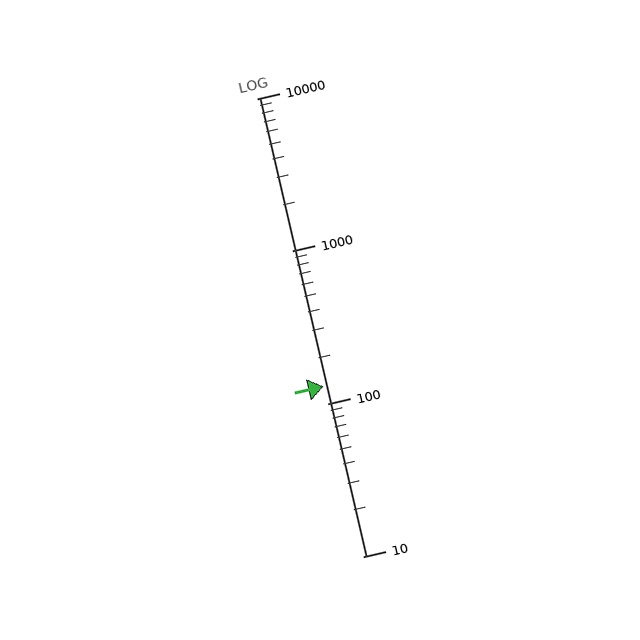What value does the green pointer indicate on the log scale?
The pointer indicates approximately 130.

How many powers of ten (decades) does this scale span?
The scale spans 3 decades, from 10 to 10000.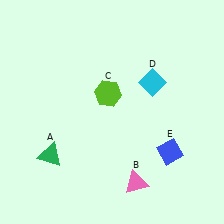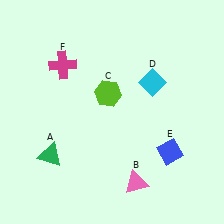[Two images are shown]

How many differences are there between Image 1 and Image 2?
There is 1 difference between the two images.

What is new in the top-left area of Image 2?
A magenta cross (F) was added in the top-left area of Image 2.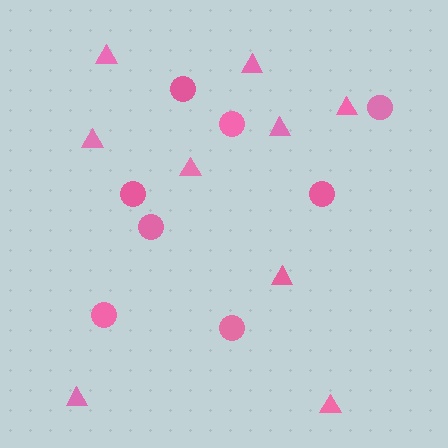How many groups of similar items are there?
There are 2 groups: one group of triangles (9) and one group of circles (8).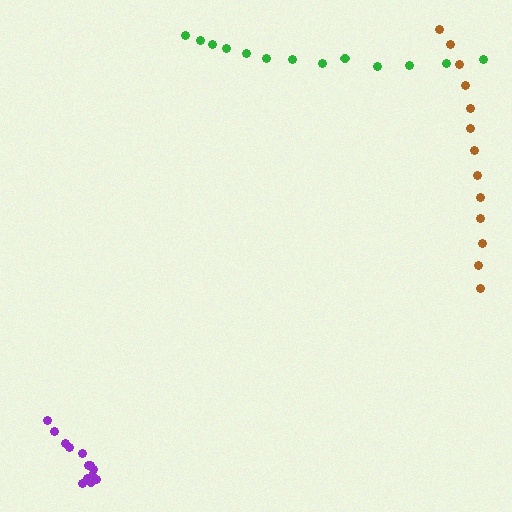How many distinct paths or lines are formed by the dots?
There are 3 distinct paths.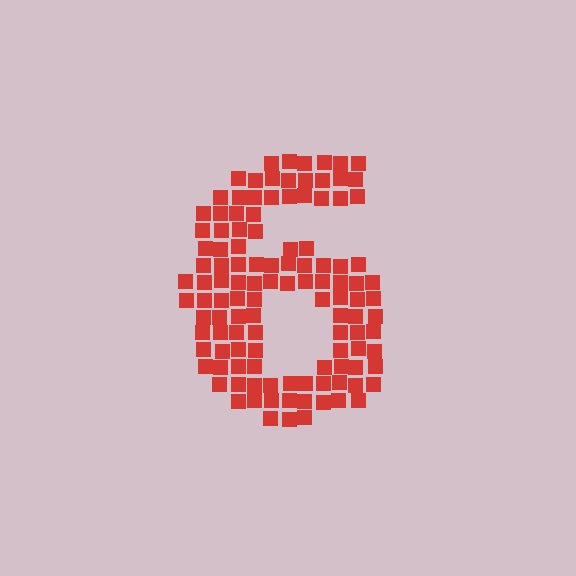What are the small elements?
The small elements are squares.